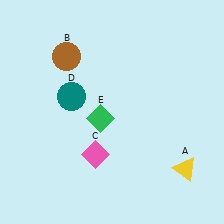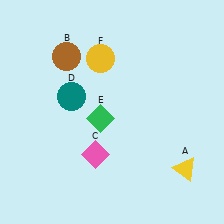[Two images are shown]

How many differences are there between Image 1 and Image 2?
There is 1 difference between the two images.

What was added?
A yellow circle (F) was added in Image 2.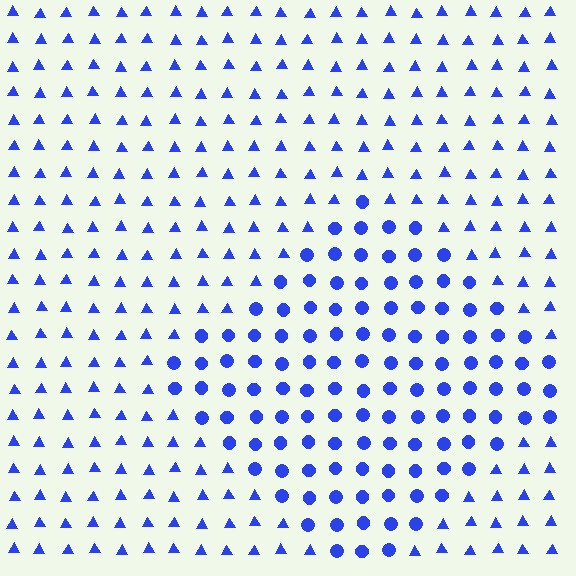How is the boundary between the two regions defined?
The boundary is defined by a change in element shape: circles inside vs. triangles outside. All elements share the same color and spacing.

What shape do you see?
I see a diamond.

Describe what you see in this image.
The image is filled with small blue elements arranged in a uniform grid. A diamond-shaped region contains circles, while the surrounding area contains triangles. The boundary is defined purely by the change in element shape.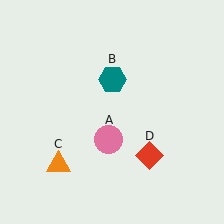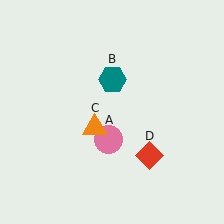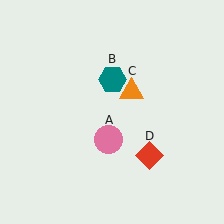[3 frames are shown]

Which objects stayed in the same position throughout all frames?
Pink circle (object A) and teal hexagon (object B) and red diamond (object D) remained stationary.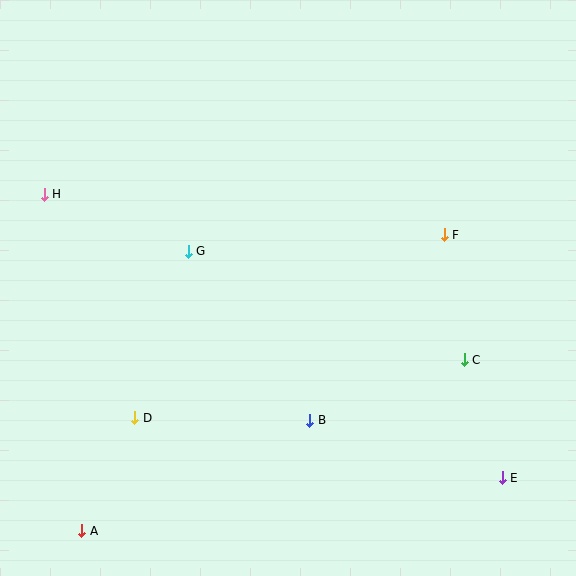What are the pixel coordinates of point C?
Point C is at (464, 360).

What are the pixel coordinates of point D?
Point D is at (135, 418).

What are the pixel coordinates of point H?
Point H is at (44, 194).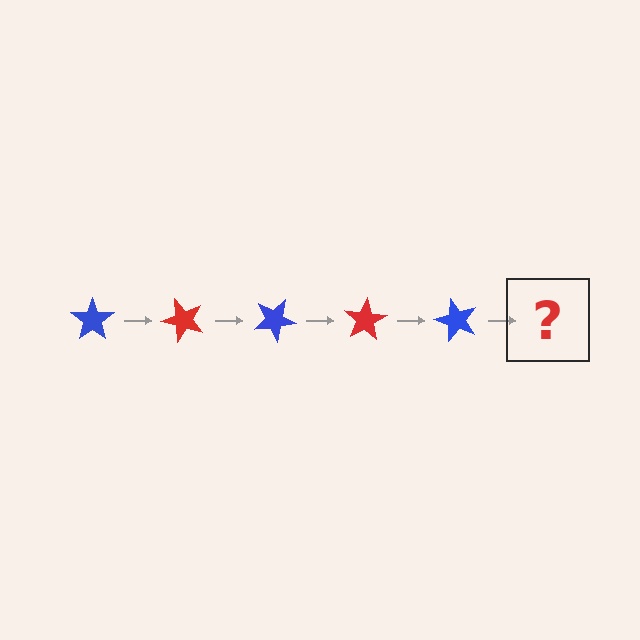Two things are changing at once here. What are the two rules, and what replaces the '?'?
The two rules are that it rotates 50 degrees each step and the color cycles through blue and red. The '?' should be a red star, rotated 250 degrees from the start.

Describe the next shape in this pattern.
It should be a red star, rotated 250 degrees from the start.